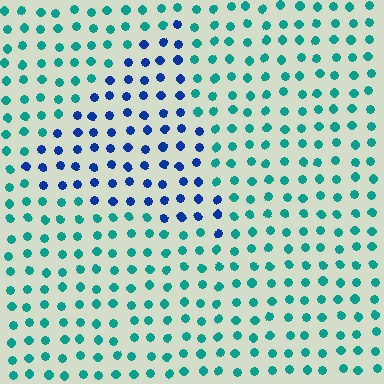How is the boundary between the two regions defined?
The boundary is defined purely by a slight shift in hue (about 51 degrees). Spacing, size, and orientation are identical on both sides.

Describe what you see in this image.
The image is filled with small teal elements in a uniform arrangement. A triangle-shaped region is visible where the elements are tinted to a slightly different hue, forming a subtle color boundary.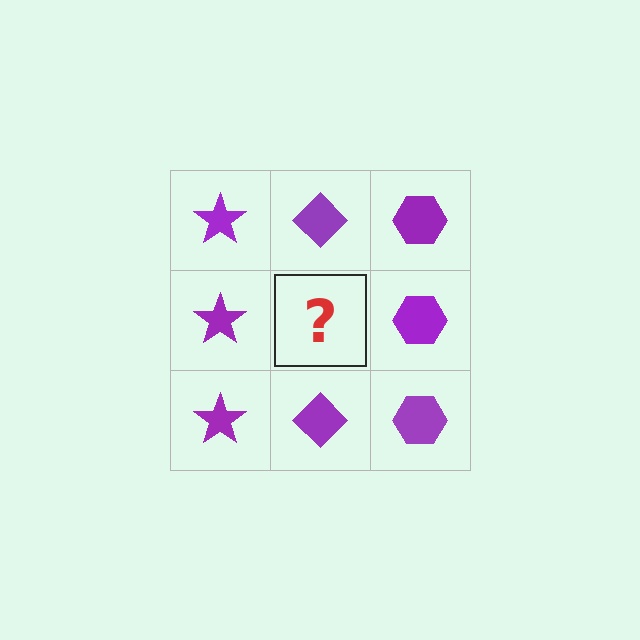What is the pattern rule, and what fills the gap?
The rule is that each column has a consistent shape. The gap should be filled with a purple diamond.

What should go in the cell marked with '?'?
The missing cell should contain a purple diamond.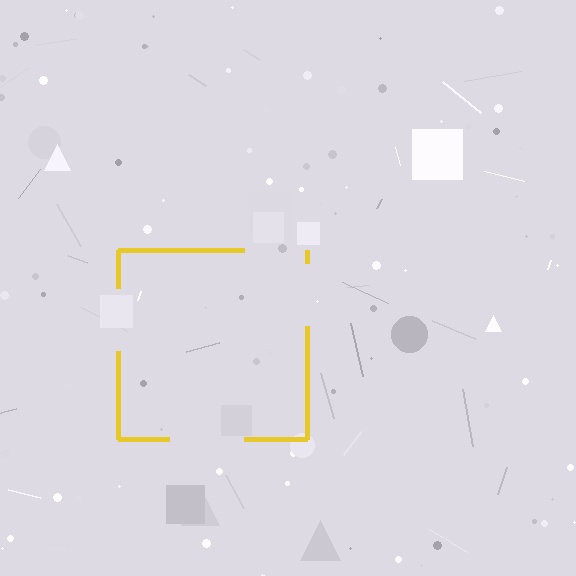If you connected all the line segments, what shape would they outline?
They would outline a square.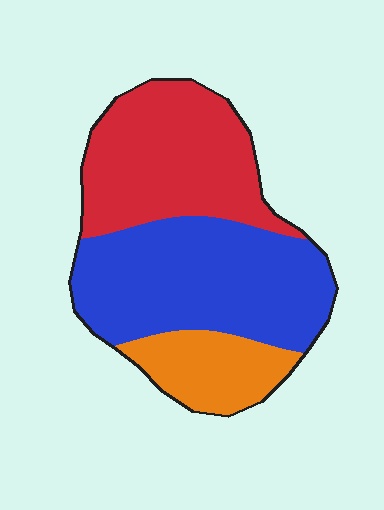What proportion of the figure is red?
Red covers 37% of the figure.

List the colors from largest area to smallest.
From largest to smallest: blue, red, orange.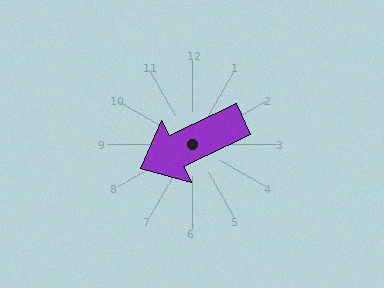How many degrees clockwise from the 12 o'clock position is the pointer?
Approximately 244 degrees.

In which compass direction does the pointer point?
Southwest.